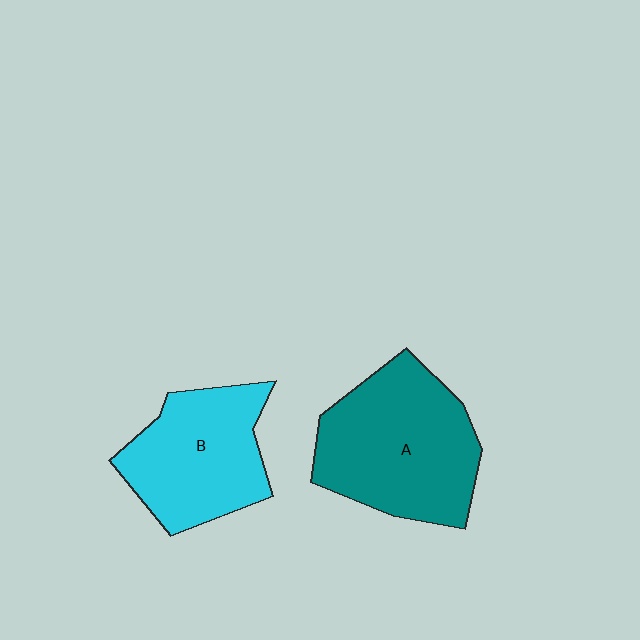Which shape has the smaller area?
Shape B (cyan).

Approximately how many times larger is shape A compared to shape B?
Approximately 1.3 times.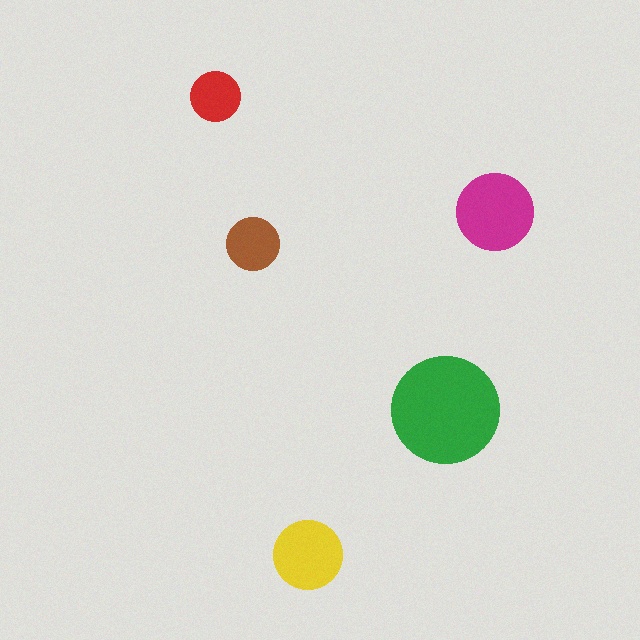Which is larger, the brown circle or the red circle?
The brown one.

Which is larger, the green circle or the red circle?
The green one.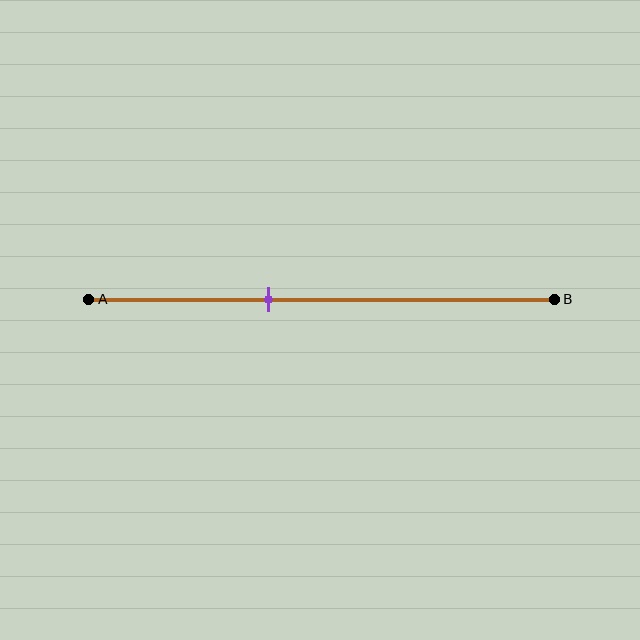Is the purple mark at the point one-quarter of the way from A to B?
No, the mark is at about 40% from A, not at the 25% one-quarter point.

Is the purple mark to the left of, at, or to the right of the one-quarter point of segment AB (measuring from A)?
The purple mark is to the right of the one-quarter point of segment AB.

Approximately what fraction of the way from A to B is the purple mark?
The purple mark is approximately 40% of the way from A to B.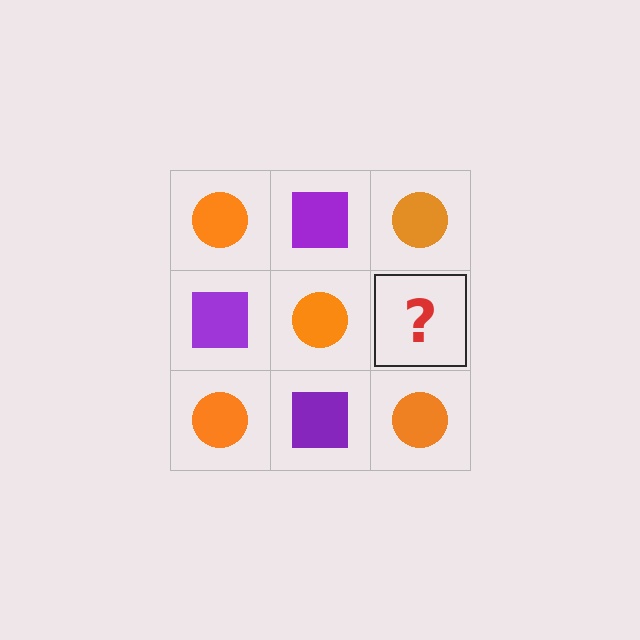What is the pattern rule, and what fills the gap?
The rule is that it alternates orange circle and purple square in a checkerboard pattern. The gap should be filled with a purple square.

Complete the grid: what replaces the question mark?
The question mark should be replaced with a purple square.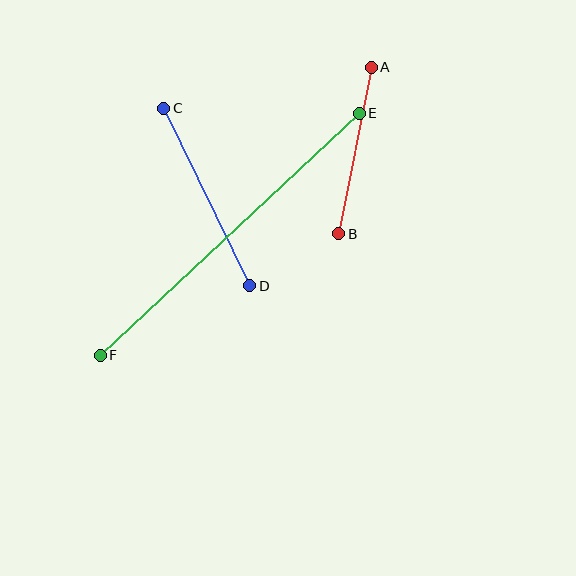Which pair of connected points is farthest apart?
Points E and F are farthest apart.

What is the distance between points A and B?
The distance is approximately 170 pixels.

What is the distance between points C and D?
The distance is approximately 197 pixels.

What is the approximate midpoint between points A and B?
The midpoint is at approximately (355, 150) pixels.